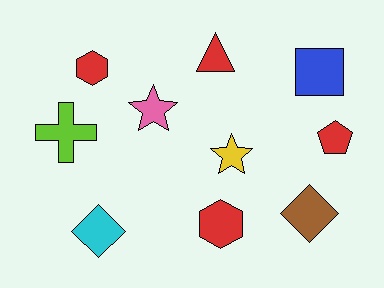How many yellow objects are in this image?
There is 1 yellow object.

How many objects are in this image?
There are 10 objects.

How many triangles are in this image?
There is 1 triangle.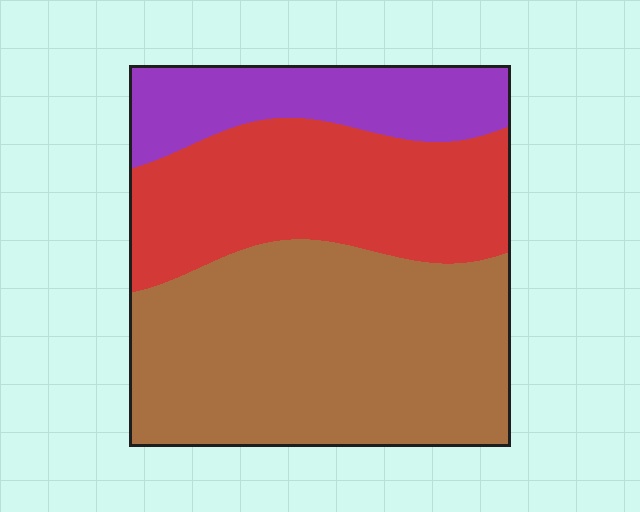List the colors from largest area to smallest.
From largest to smallest: brown, red, purple.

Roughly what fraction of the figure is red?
Red takes up about one third (1/3) of the figure.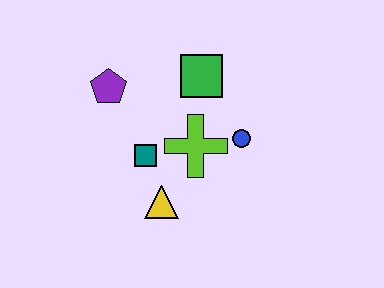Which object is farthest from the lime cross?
The purple pentagon is farthest from the lime cross.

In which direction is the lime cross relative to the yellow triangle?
The lime cross is above the yellow triangle.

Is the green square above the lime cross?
Yes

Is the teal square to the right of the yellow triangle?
No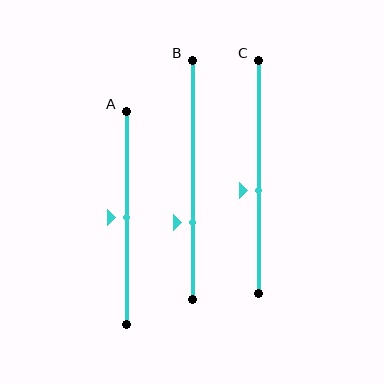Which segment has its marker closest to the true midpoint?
Segment A has its marker closest to the true midpoint.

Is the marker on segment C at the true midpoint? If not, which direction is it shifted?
No, the marker on segment C is shifted downward by about 6% of the segment length.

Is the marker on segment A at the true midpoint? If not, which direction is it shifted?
Yes, the marker on segment A is at the true midpoint.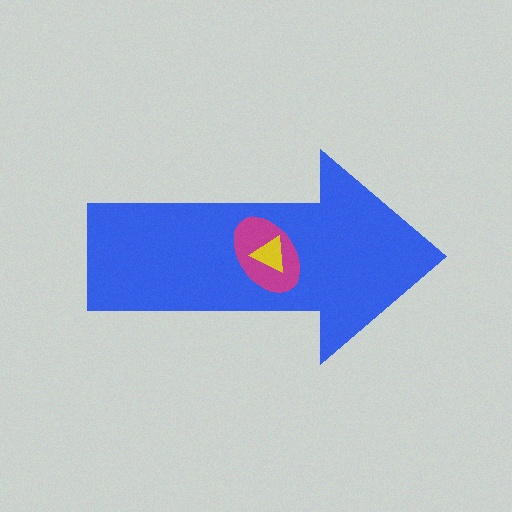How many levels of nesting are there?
3.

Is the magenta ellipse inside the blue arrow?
Yes.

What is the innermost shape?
The yellow triangle.